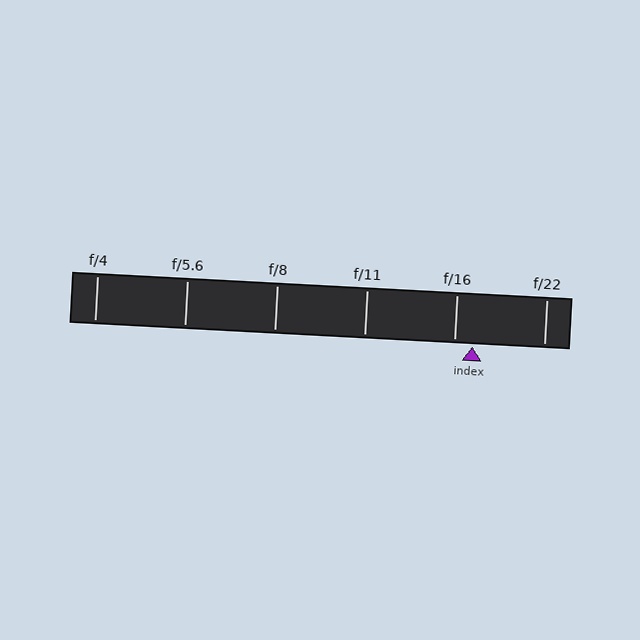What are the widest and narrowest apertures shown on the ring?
The widest aperture shown is f/4 and the narrowest is f/22.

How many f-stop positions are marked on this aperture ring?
There are 6 f-stop positions marked.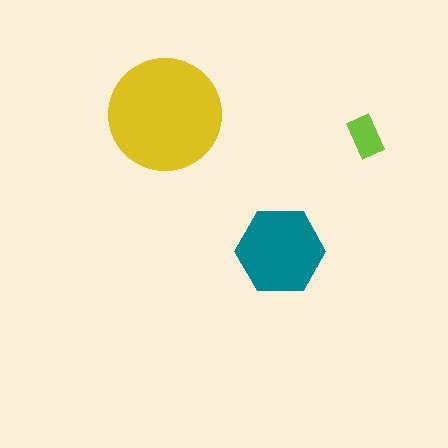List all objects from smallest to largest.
The lime rectangle, the teal hexagon, the yellow circle.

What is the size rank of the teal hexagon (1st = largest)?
2nd.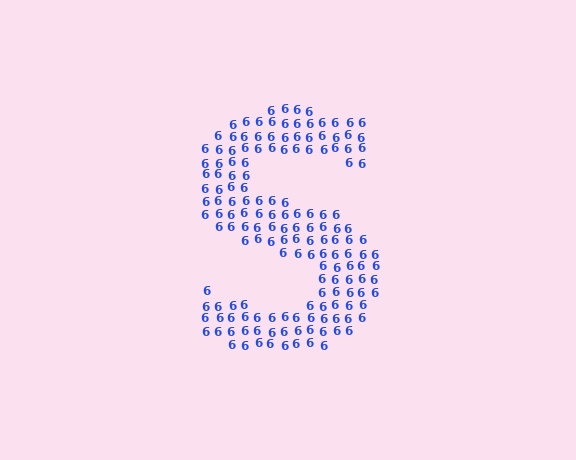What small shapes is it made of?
It is made of small digit 6's.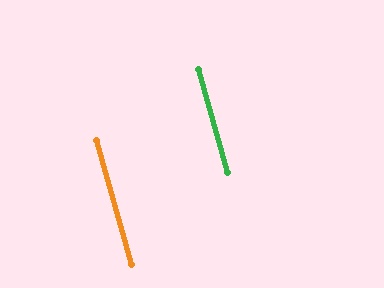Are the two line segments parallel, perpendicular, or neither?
Parallel — their directions differ by only 0.1°.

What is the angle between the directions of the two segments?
Approximately 0 degrees.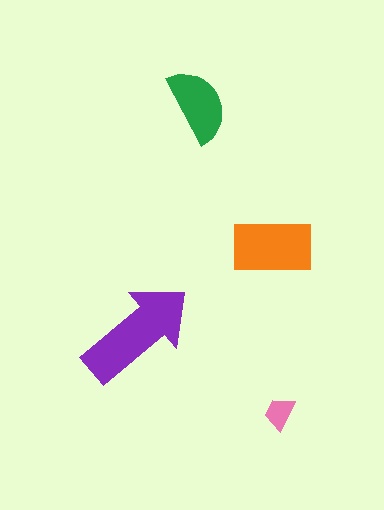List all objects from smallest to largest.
The pink trapezoid, the green semicircle, the orange rectangle, the purple arrow.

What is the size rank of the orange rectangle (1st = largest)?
2nd.